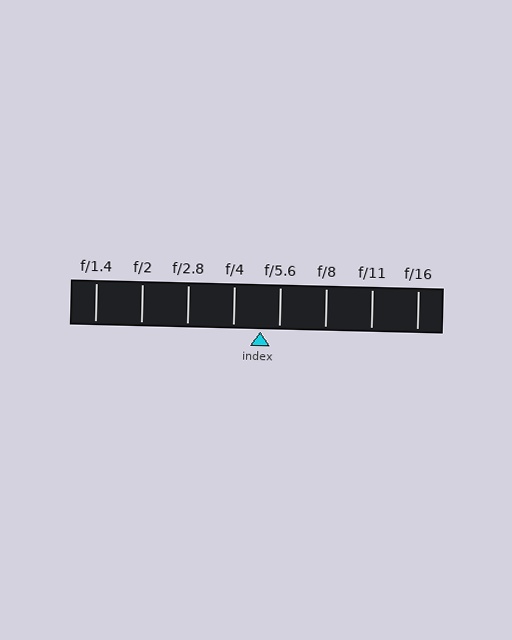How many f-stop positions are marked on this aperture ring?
There are 8 f-stop positions marked.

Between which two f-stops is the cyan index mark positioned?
The index mark is between f/4 and f/5.6.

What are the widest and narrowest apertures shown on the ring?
The widest aperture shown is f/1.4 and the narrowest is f/16.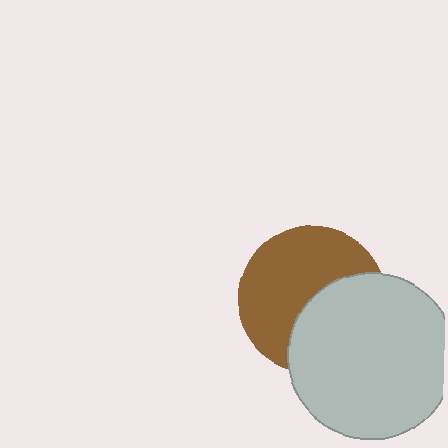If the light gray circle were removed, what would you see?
You would see the complete brown circle.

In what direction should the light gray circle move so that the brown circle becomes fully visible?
The light gray circle should move toward the lower-right. That is the shortest direction to clear the overlap and leave the brown circle fully visible.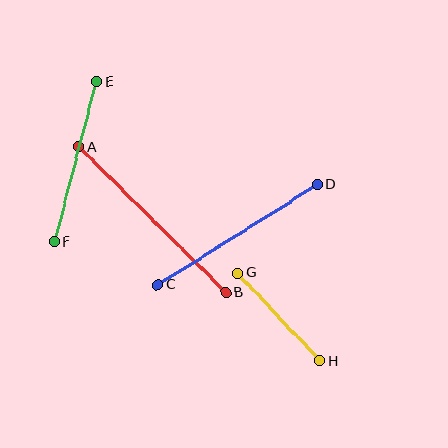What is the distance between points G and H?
The distance is approximately 120 pixels.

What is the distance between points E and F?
The distance is approximately 165 pixels.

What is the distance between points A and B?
The distance is approximately 207 pixels.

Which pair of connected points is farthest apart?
Points A and B are farthest apart.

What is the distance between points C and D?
The distance is approximately 189 pixels.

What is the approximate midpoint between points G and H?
The midpoint is at approximately (279, 317) pixels.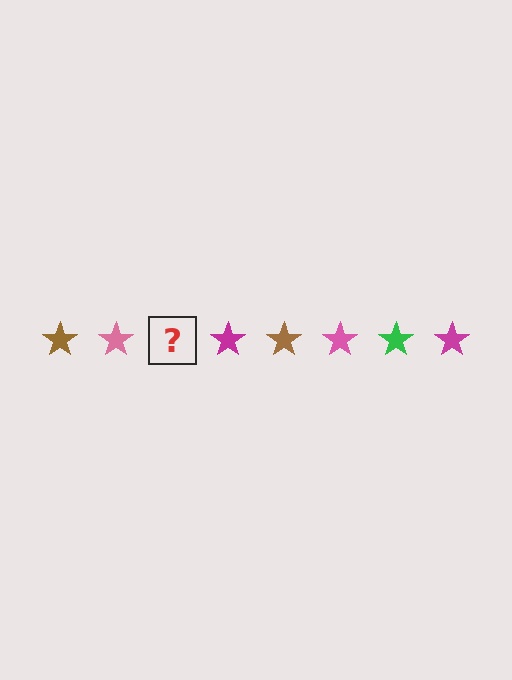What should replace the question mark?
The question mark should be replaced with a green star.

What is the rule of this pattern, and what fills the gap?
The rule is that the pattern cycles through brown, pink, green, magenta stars. The gap should be filled with a green star.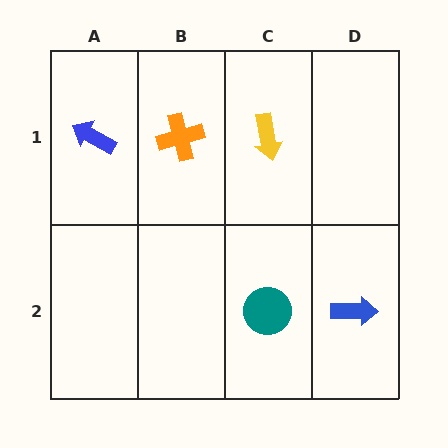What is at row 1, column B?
An orange cross.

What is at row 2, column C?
A teal circle.